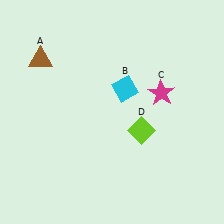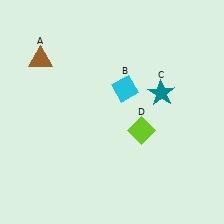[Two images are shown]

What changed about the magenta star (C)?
In Image 1, C is magenta. In Image 2, it changed to teal.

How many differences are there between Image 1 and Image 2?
There is 1 difference between the two images.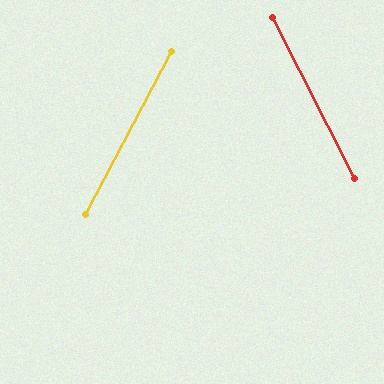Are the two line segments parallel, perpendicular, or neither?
Neither parallel nor perpendicular — they differ by about 54°.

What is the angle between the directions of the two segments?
Approximately 54 degrees.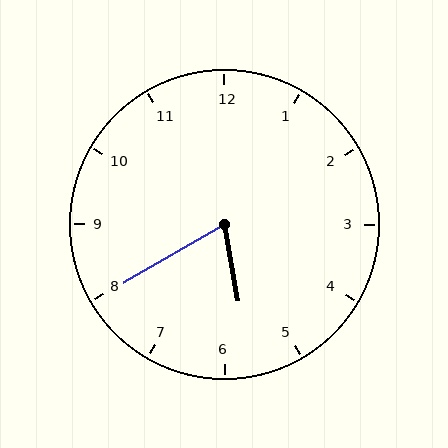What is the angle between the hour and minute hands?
Approximately 70 degrees.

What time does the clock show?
5:40.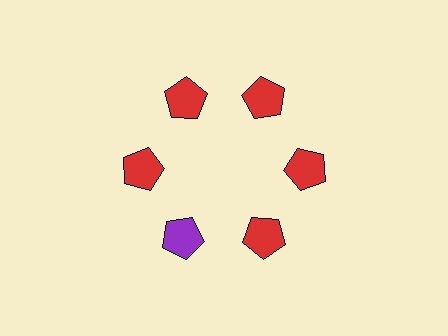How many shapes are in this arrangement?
There are 6 shapes arranged in a ring pattern.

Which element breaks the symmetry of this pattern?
The purple pentagon at roughly the 7 o'clock position breaks the symmetry. All other shapes are red pentagons.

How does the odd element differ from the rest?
It has a different color: purple instead of red.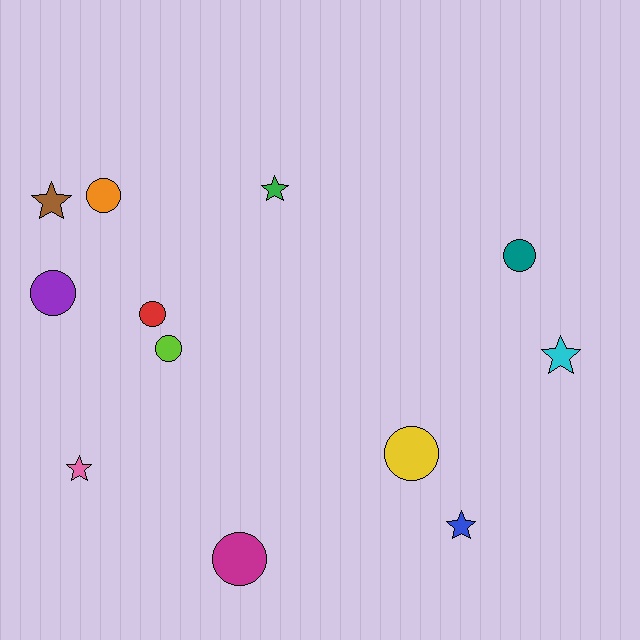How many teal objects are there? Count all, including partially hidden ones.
There is 1 teal object.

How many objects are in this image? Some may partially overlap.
There are 12 objects.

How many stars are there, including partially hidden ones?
There are 5 stars.